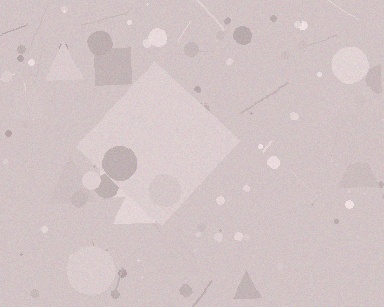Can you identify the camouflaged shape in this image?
The camouflaged shape is a diamond.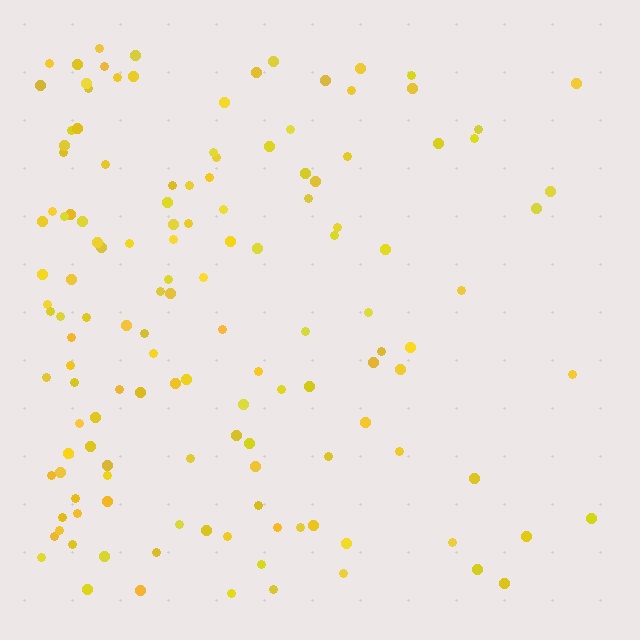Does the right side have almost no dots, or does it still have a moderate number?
Still a moderate number, just noticeably fewer than the left.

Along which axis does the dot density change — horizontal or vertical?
Horizontal.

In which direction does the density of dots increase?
From right to left, with the left side densest.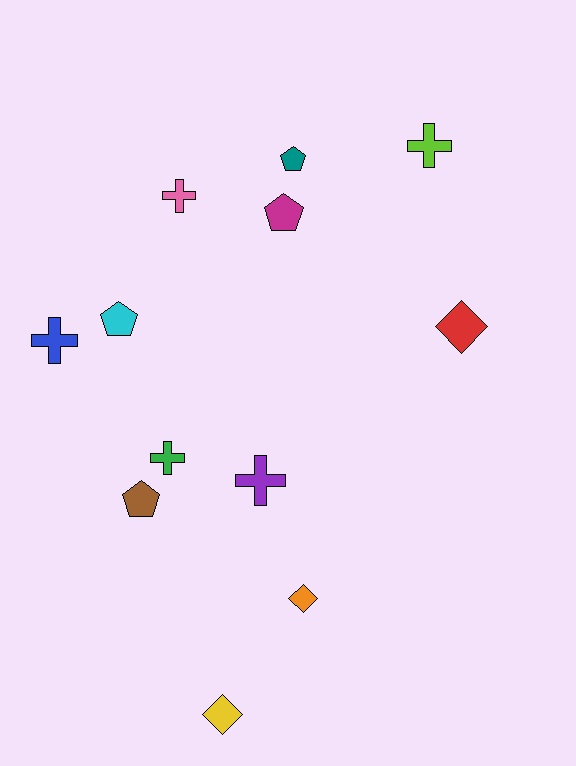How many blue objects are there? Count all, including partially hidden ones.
There is 1 blue object.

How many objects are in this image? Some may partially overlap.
There are 12 objects.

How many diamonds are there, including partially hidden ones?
There are 3 diamonds.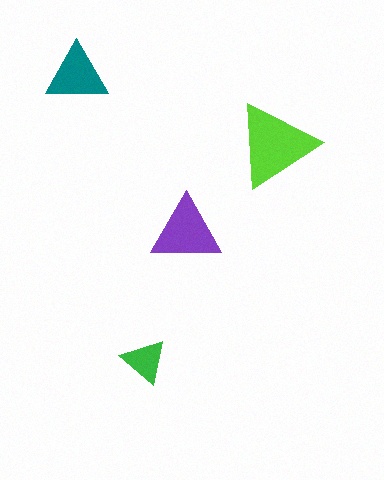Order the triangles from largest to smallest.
the lime one, the purple one, the teal one, the green one.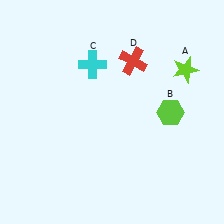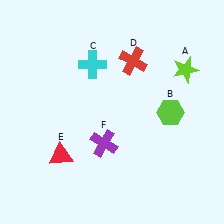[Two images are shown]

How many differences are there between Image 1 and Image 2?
There are 2 differences between the two images.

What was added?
A red triangle (E), a purple cross (F) were added in Image 2.